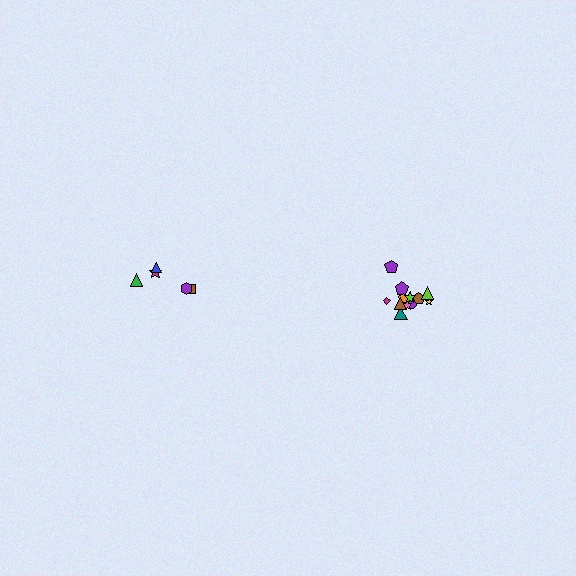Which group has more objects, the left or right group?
The right group.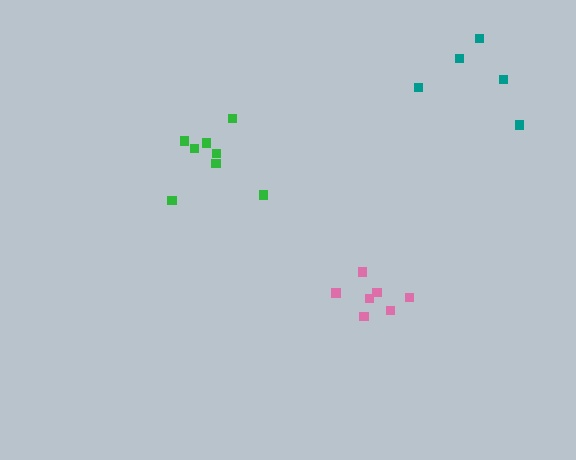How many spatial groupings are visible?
There are 3 spatial groupings.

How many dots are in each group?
Group 1: 8 dots, Group 2: 7 dots, Group 3: 5 dots (20 total).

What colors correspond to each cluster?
The clusters are colored: green, pink, teal.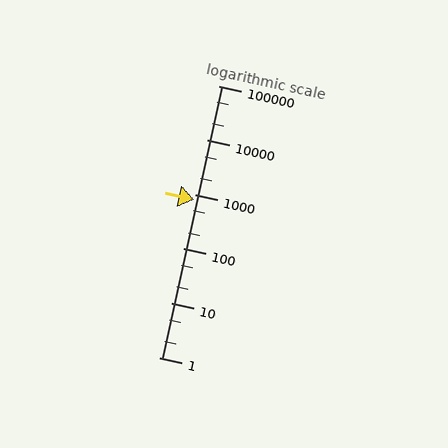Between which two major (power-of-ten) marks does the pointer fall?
The pointer is between 100 and 1000.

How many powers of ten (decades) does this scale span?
The scale spans 5 decades, from 1 to 100000.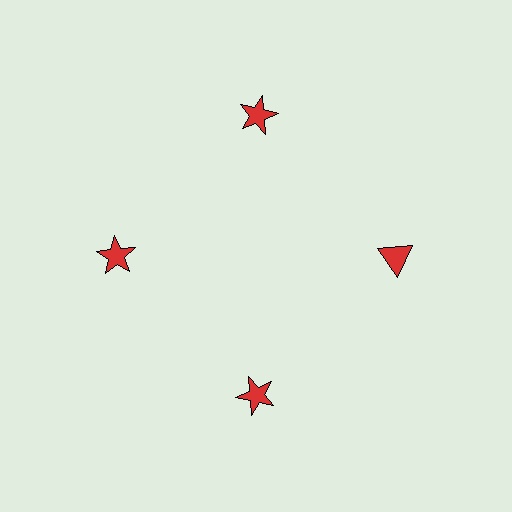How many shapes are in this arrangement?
There are 4 shapes arranged in a ring pattern.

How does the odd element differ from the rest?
It has a different shape: triangle instead of star.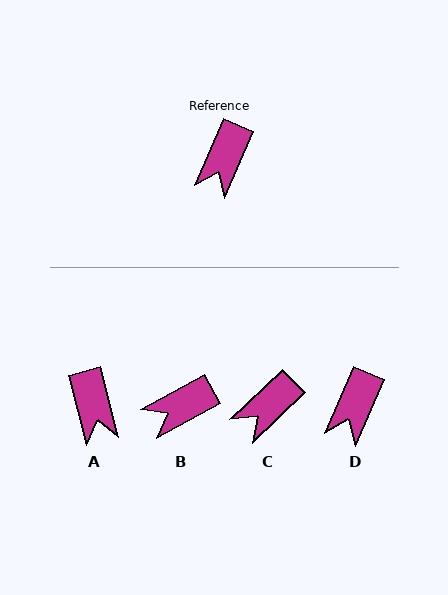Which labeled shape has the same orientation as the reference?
D.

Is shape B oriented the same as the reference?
No, it is off by about 38 degrees.